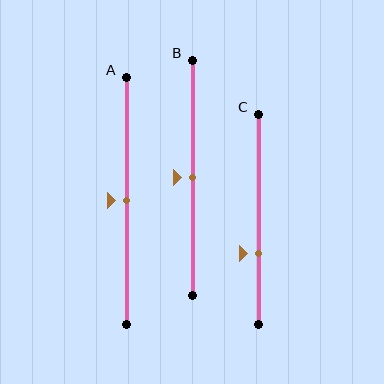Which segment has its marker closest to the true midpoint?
Segment A has its marker closest to the true midpoint.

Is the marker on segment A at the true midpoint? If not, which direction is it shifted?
Yes, the marker on segment A is at the true midpoint.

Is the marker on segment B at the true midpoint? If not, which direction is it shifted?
Yes, the marker on segment B is at the true midpoint.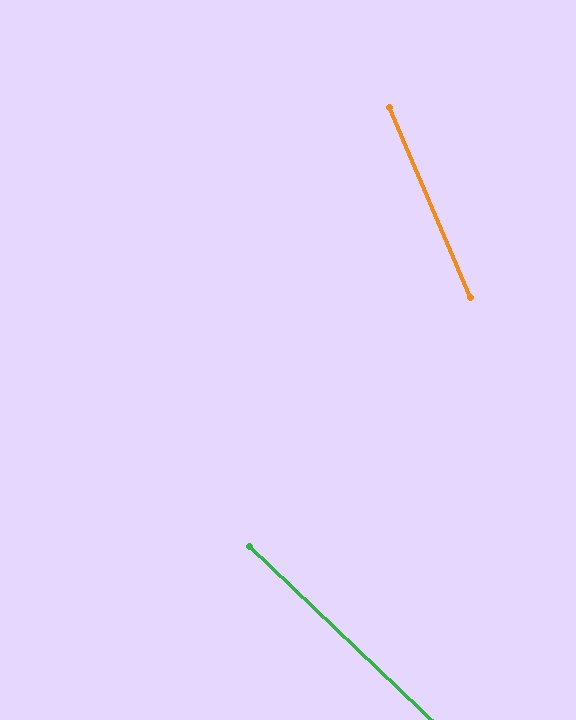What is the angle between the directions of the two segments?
Approximately 23 degrees.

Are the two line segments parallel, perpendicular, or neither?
Neither parallel nor perpendicular — they differ by about 23°.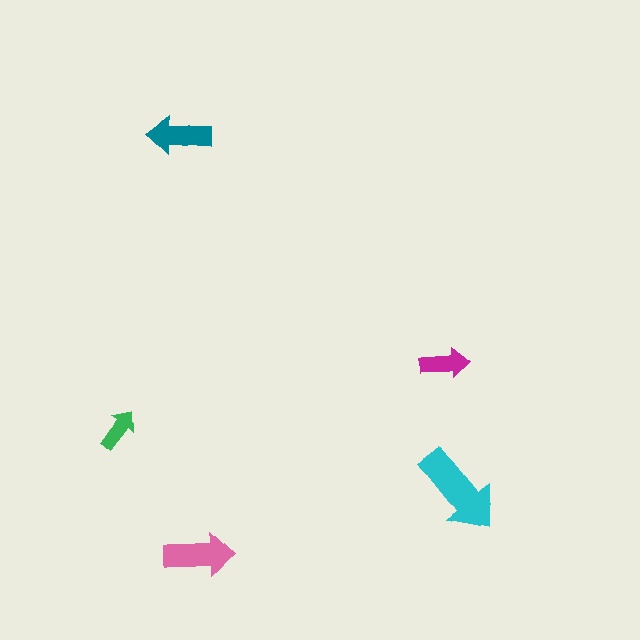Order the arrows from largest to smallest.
the cyan one, the pink one, the teal one, the magenta one, the green one.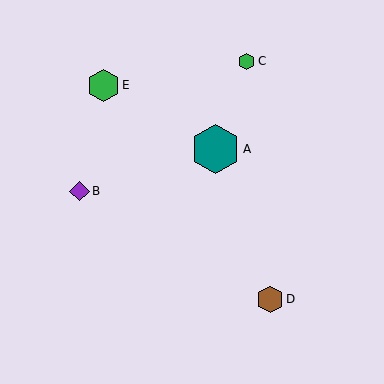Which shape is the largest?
The teal hexagon (labeled A) is the largest.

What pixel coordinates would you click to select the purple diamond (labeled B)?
Click at (80, 191) to select the purple diamond B.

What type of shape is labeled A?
Shape A is a teal hexagon.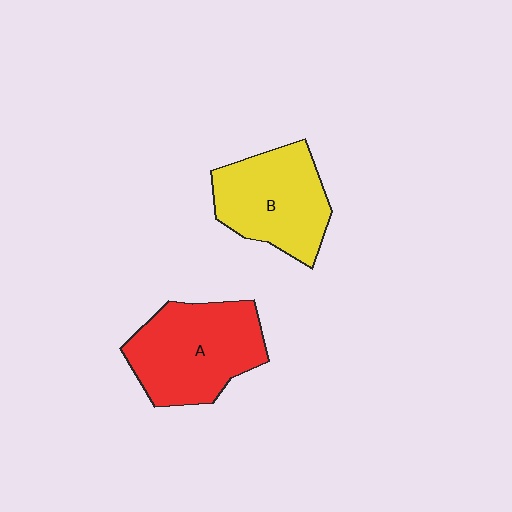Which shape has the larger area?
Shape A (red).